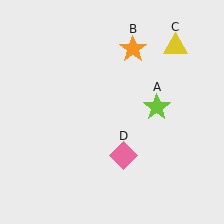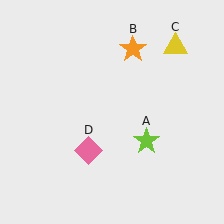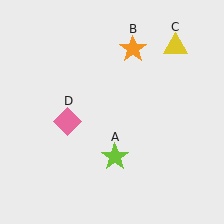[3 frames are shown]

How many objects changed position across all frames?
2 objects changed position: lime star (object A), pink diamond (object D).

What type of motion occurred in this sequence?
The lime star (object A), pink diamond (object D) rotated clockwise around the center of the scene.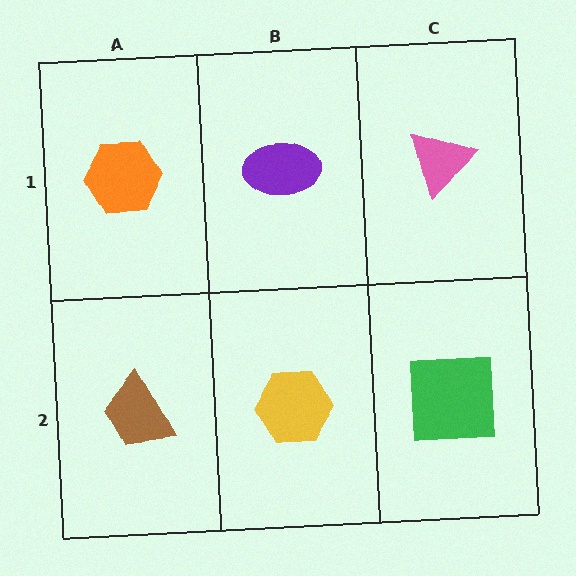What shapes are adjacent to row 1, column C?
A green square (row 2, column C), a purple ellipse (row 1, column B).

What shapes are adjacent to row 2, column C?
A pink triangle (row 1, column C), a yellow hexagon (row 2, column B).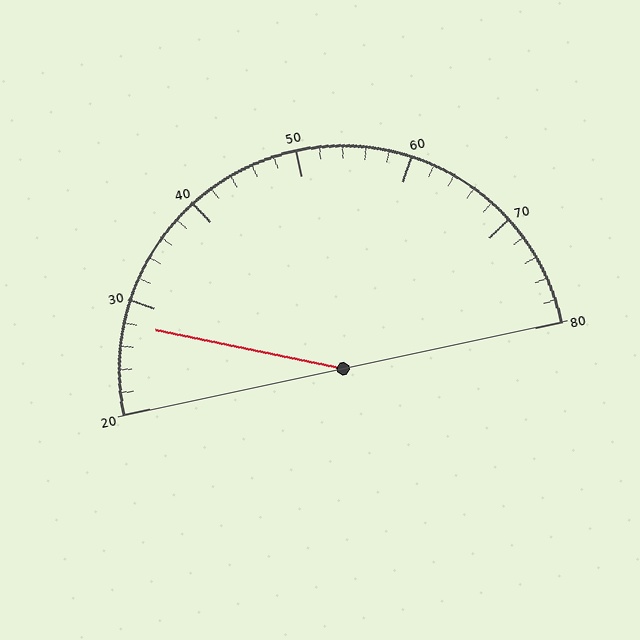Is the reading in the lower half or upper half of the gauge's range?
The reading is in the lower half of the range (20 to 80).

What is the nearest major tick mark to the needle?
The nearest major tick mark is 30.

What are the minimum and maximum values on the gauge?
The gauge ranges from 20 to 80.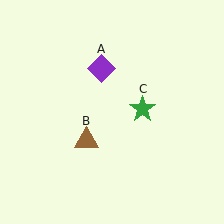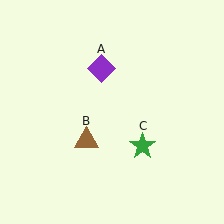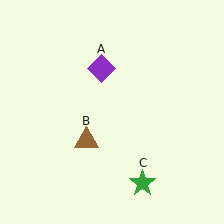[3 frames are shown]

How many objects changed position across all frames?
1 object changed position: green star (object C).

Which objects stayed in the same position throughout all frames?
Purple diamond (object A) and brown triangle (object B) remained stationary.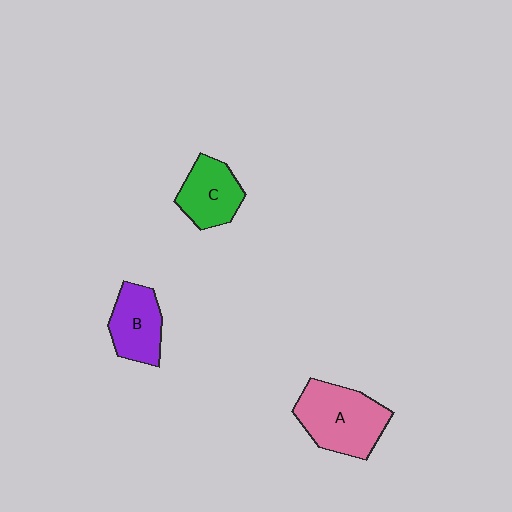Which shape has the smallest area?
Shape B (purple).